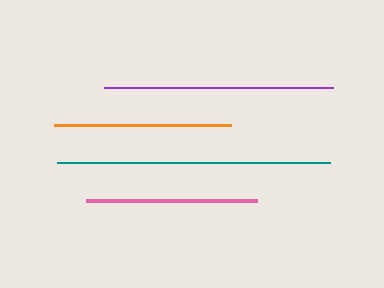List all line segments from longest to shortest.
From longest to shortest: teal, purple, orange, pink.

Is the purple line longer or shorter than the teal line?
The teal line is longer than the purple line.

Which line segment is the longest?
The teal line is the longest at approximately 274 pixels.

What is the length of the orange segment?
The orange segment is approximately 176 pixels long.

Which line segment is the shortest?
The pink line is the shortest at approximately 171 pixels.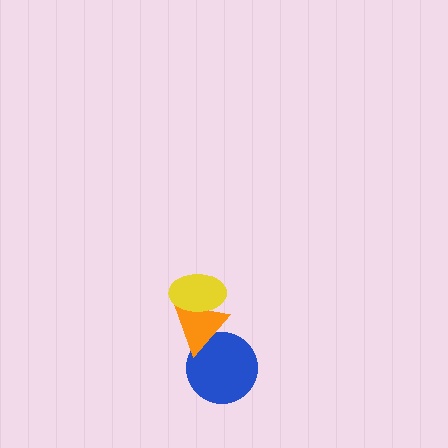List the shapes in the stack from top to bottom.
From top to bottom: the yellow ellipse, the orange triangle, the blue circle.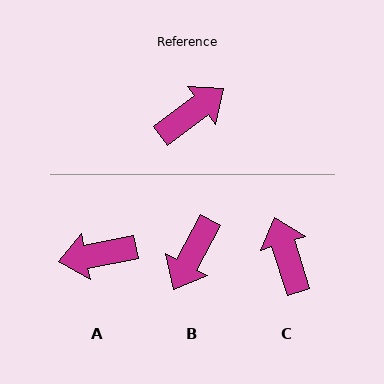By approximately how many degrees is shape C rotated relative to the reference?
Approximately 70 degrees counter-clockwise.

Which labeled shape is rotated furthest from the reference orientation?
B, about 155 degrees away.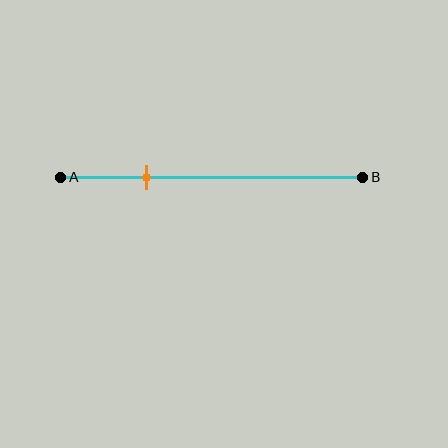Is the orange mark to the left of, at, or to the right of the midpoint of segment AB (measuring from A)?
The orange mark is to the left of the midpoint of segment AB.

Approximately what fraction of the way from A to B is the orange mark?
The orange mark is approximately 30% of the way from A to B.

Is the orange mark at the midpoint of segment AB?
No, the mark is at about 30% from A, not at the 50% midpoint.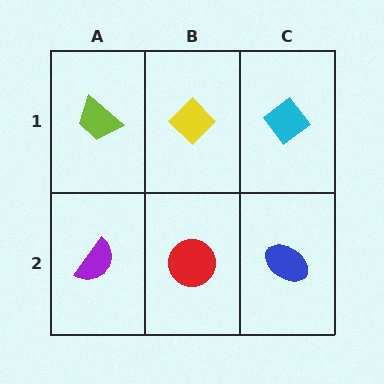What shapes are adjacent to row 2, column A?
A lime trapezoid (row 1, column A), a red circle (row 2, column B).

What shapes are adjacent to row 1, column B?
A red circle (row 2, column B), a lime trapezoid (row 1, column A), a cyan diamond (row 1, column C).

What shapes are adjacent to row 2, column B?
A yellow diamond (row 1, column B), a purple semicircle (row 2, column A), a blue ellipse (row 2, column C).